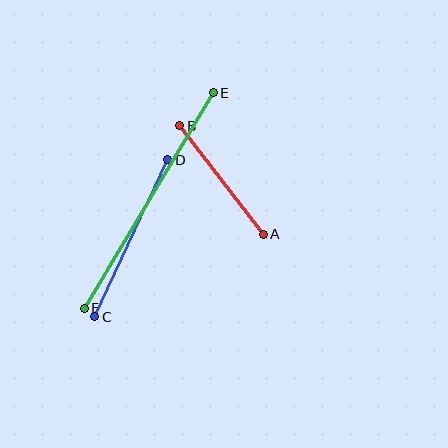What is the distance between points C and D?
The distance is approximately 173 pixels.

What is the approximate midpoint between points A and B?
The midpoint is at approximately (222, 180) pixels.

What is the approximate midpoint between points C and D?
The midpoint is at approximately (131, 238) pixels.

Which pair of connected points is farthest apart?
Points E and F are farthest apart.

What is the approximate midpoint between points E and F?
The midpoint is at approximately (149, 200) pixels.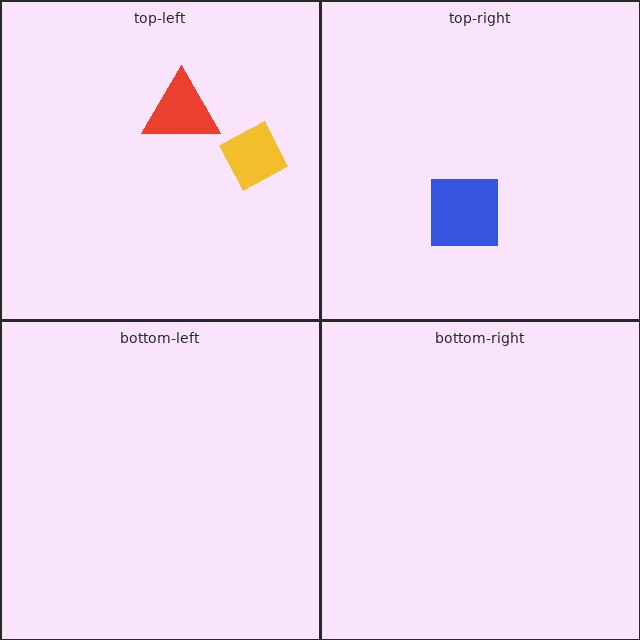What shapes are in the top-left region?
The red triangle, the yellow diamond.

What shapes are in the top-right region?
The blue square.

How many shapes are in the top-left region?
2.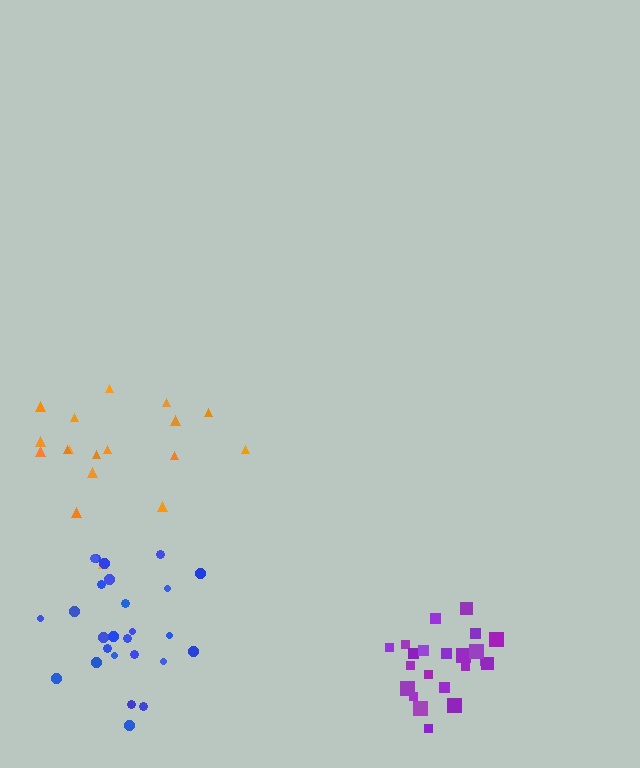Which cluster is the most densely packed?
Purple.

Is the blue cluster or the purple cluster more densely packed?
Purple.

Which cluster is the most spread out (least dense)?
Orange.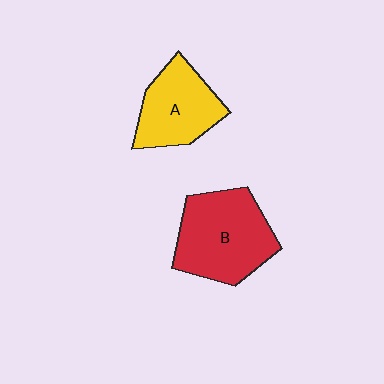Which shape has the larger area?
Shape B (red).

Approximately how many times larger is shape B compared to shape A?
Approximately 1.4 times.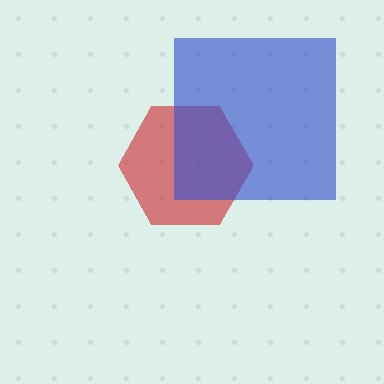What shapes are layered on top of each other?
The layered shapes are: a red hexagon, a blue square.